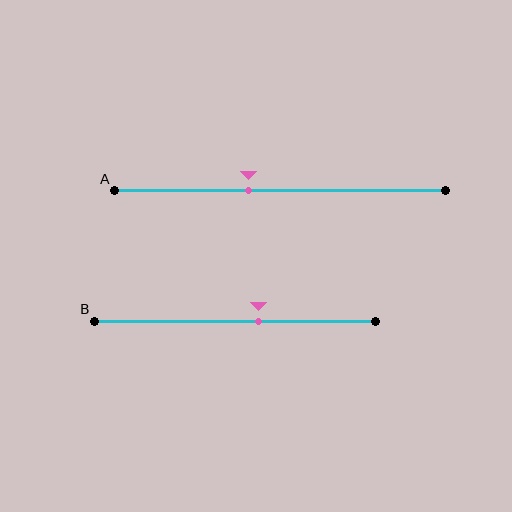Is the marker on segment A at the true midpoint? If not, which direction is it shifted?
No, the marker on segment A is shifted to the left by about 9% of the segment length.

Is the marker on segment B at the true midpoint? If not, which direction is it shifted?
No, the marker on segment B is shifted to the right by about 8% of the segment length.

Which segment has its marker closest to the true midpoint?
Segment B has its marker closest to the true midpoint.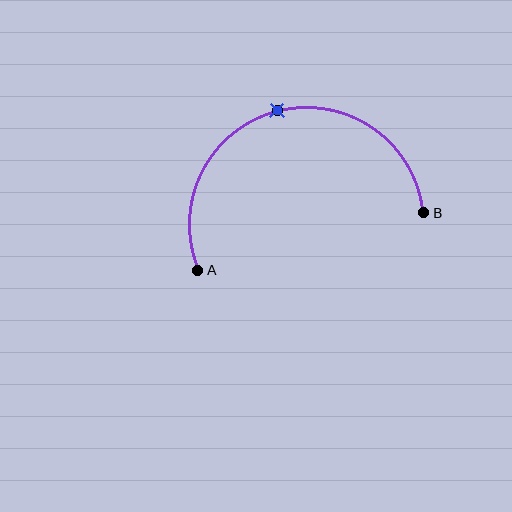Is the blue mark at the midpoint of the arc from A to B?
Yes. The blue mark lies on the arc at equal arc-length from both A and B — it is the arc midpoint.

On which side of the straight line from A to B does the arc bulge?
The arc bulges above the straight line connecting A and B.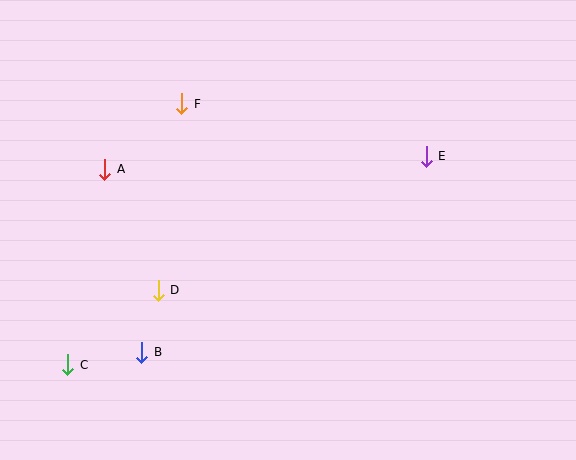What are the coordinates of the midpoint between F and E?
The midpoint between F and E is at (304, 130).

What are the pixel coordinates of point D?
Point D is at (158, 290).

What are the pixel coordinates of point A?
Point A is at (105, 169).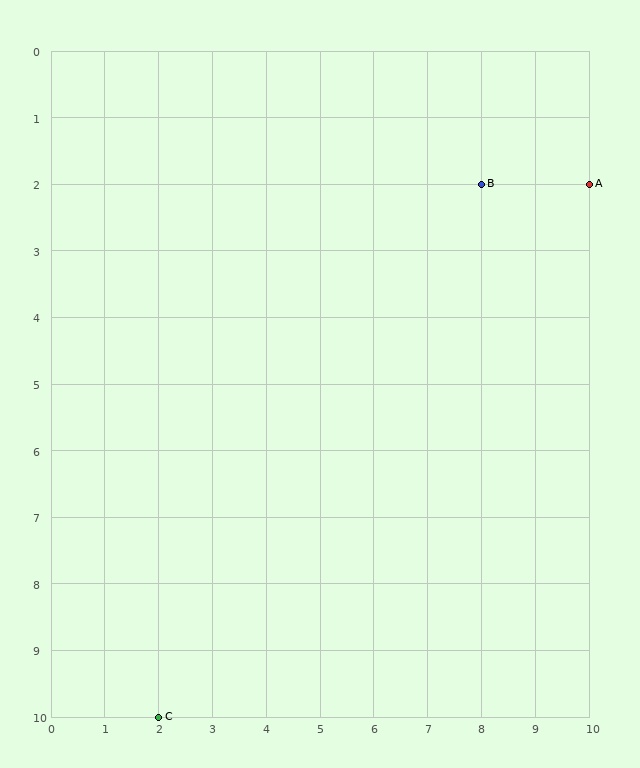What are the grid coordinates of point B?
Point B is at grid coordinates (8, 2).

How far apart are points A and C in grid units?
Points A and C are 8 columns and 8 rows apart (about 11.3 grid units diagonally).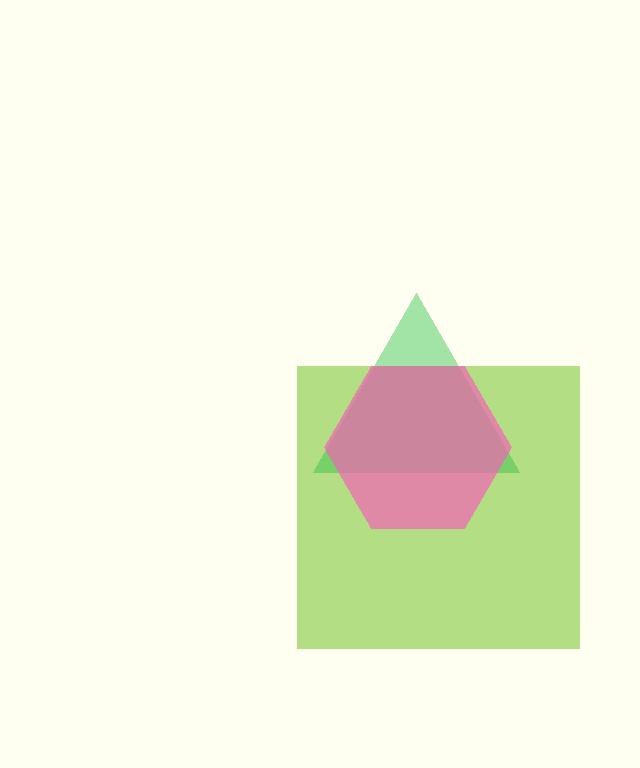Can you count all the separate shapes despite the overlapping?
Yes, there are 3 separate shapes.